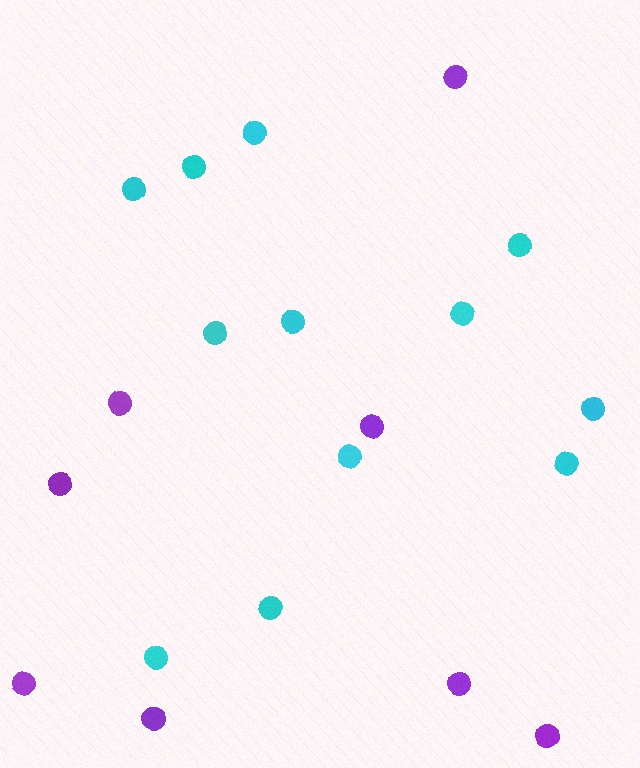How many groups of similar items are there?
There are 2 groups: one group of cyan circles (12) and one group of purple circles (8).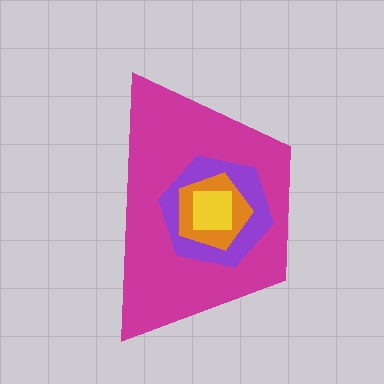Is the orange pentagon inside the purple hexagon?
Yes.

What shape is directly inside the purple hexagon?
The orange pentagon.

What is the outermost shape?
The magenta trapezoid.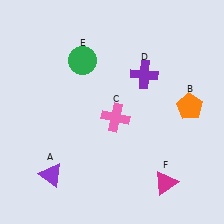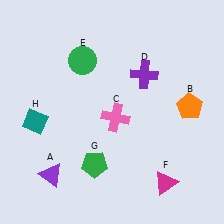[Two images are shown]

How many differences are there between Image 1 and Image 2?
There are 2 differences between the two images.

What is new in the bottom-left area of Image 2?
A green pentagon (G) was added in the bottom-left area of Image 2.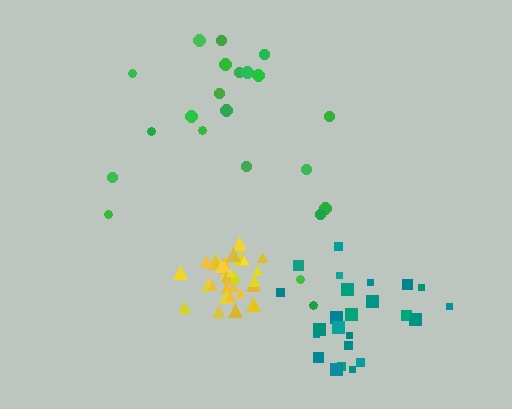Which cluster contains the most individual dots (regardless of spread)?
Yellow (33).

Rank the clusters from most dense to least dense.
yellow, teal, green.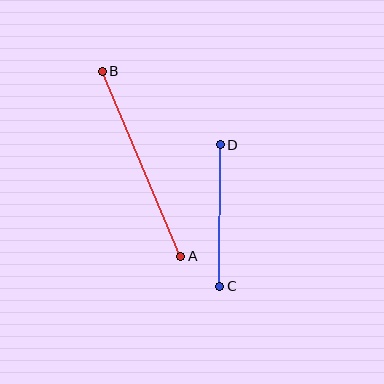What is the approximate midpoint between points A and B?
The midpoint is at approximately (141, 164) pixels.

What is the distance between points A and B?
The distance is approximately 201 pixels.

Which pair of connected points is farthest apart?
Points A and B are farthest apart.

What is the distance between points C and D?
The distance is approximately 141 pixels.